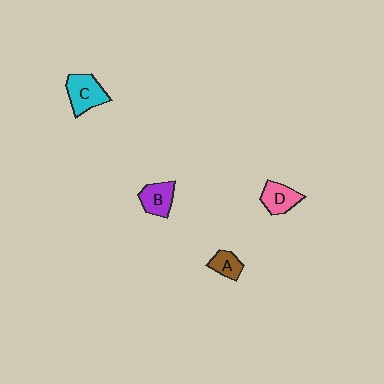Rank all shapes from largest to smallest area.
From largest to smallest: C (cyan), D (pink), B (purple), A (brown).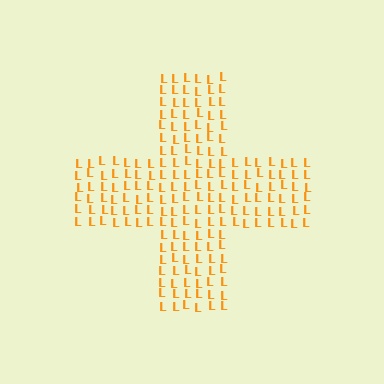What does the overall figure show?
The overall figure shows a cross.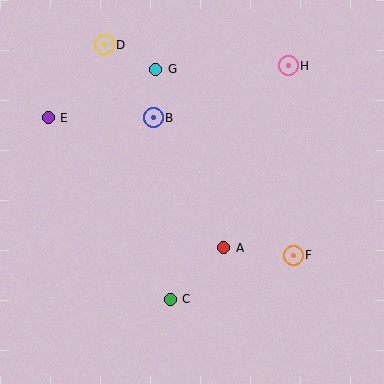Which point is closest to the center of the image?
Point A at (224, 248) is closest to the center.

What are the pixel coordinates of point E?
Point E is at (48, 118).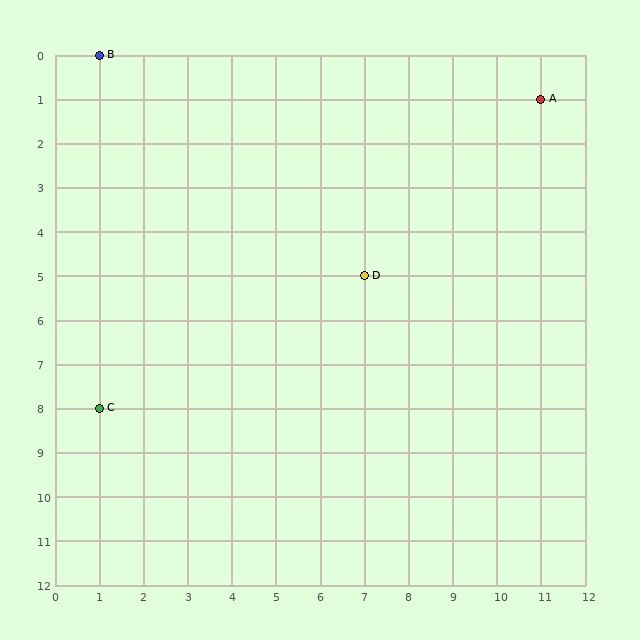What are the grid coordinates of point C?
Point C is at grid coordinates (1, 8).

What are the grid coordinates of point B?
Point B is at grid coordinates (1, 0).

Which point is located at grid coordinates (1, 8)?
Point C is at (1, 8).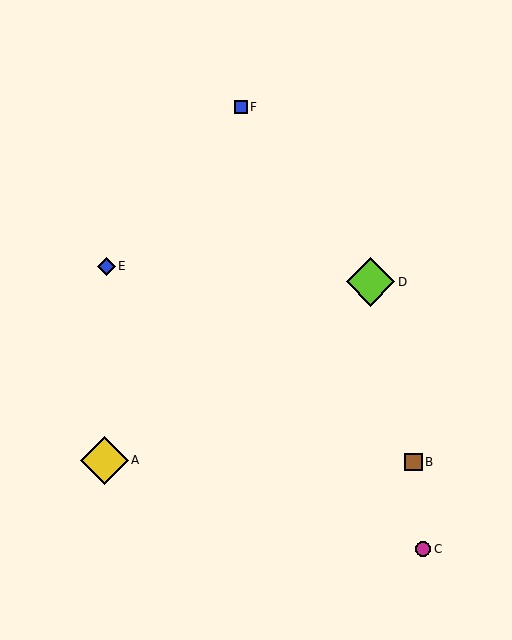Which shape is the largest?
The lime diamond (labeled D) is the largest.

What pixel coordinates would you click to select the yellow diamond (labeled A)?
Click at (104, 460) to select the yellow diamond A.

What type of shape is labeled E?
Shape E is a blue diamond.